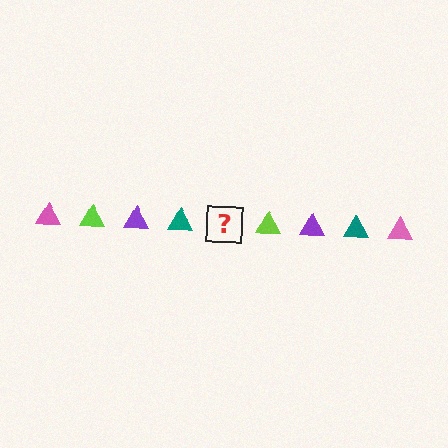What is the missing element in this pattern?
The missing element is a pink triangle.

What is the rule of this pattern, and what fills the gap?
The rule is that the pattern cycles through pink, lime, purple, teal triangles. The gap should be filled with a pink triangle.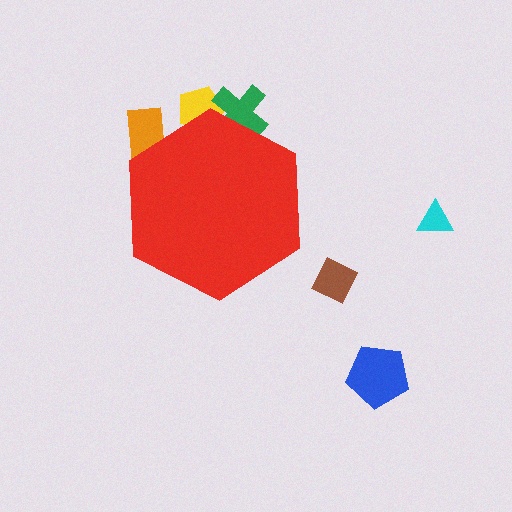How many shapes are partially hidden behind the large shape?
3 shapes are partially hidden.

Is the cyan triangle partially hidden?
No, the cyan triangle is fully visible.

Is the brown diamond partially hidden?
No, the brown diamond is fully visible.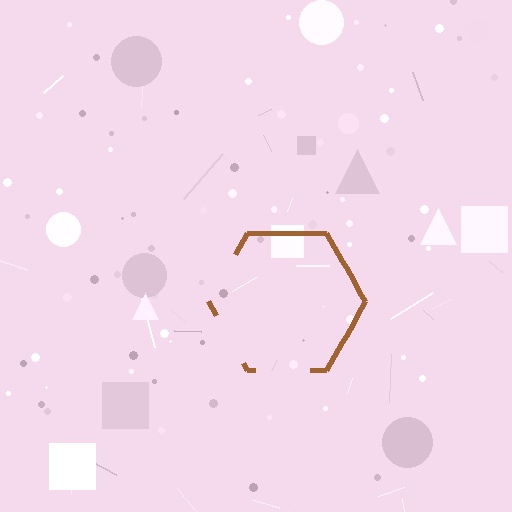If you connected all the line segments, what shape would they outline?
They would outline a hexagon.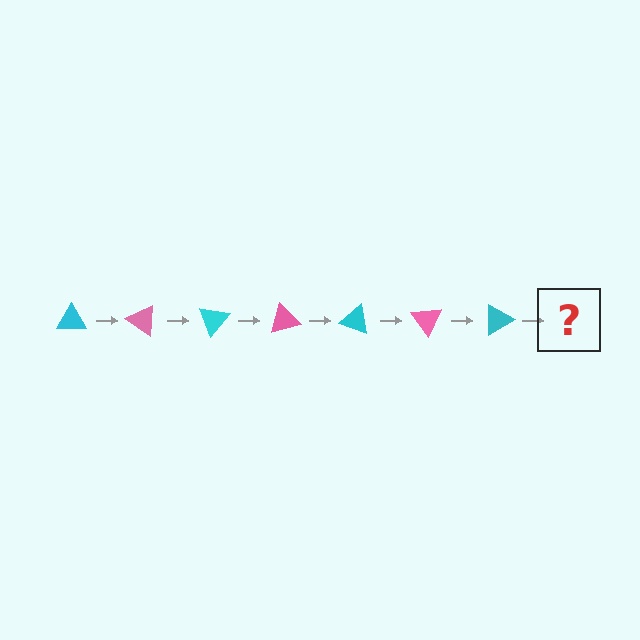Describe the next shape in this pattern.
It should be a pink triangle, rotated 245 degrees from the start.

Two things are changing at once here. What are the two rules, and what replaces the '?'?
The two rules are that it rotates 35 degrees each step and the color cycles through cyan and pink. The '?' should be a pink triangle, rotated 245 degrees from the start.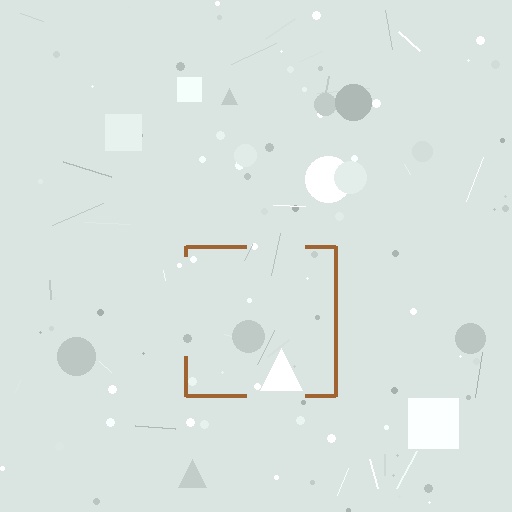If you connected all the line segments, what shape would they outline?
They would outline a square.